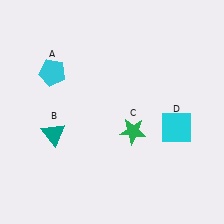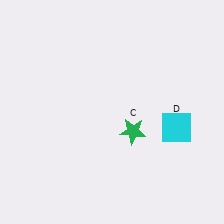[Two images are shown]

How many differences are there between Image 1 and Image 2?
There are 2 differences between the two images.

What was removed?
The cyan pentagon (A), the teal triangle (B) were removed in Image 2.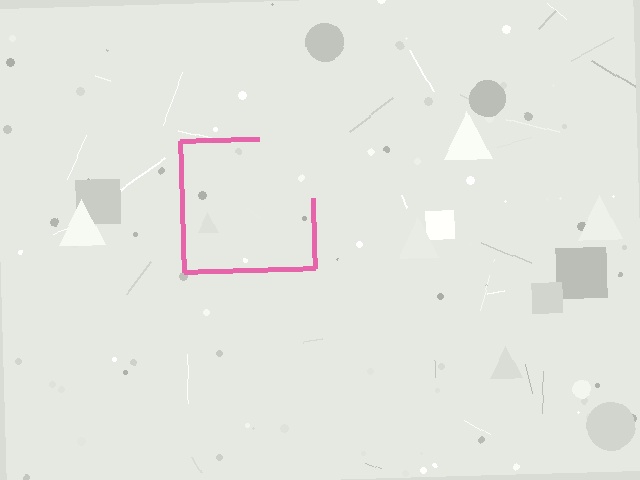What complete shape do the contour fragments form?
The contour fragments form a square.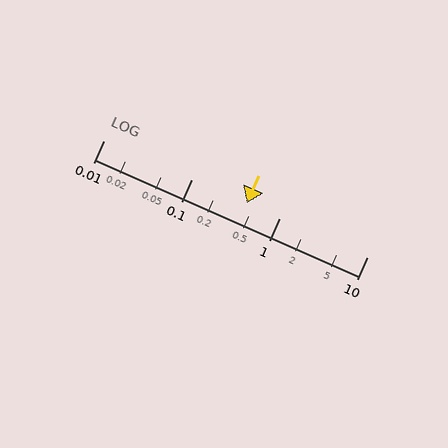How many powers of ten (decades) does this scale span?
The scale spans 3 decades, from 0.01 to 10.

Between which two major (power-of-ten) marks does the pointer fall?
The pointer is between 0.1 and 1.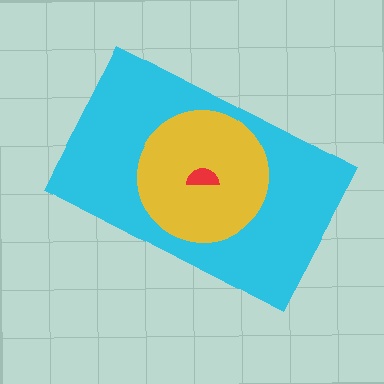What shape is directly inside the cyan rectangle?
The yellow circle.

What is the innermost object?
The red semicircle.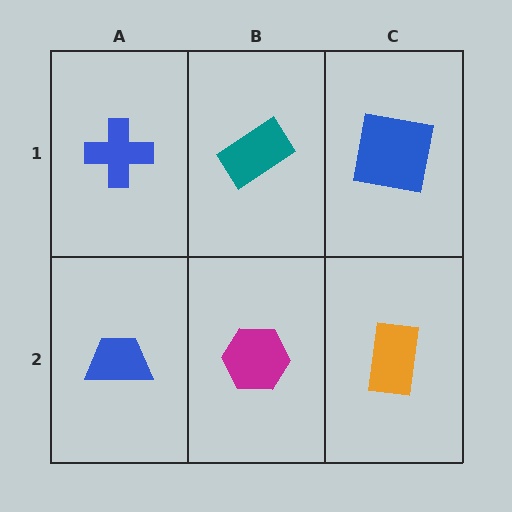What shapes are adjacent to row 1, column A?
A blue trapezoid (row 2, column A), a teal rectangle (row 1, column B).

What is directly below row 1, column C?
An orange rectangle.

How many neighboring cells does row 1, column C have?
2.